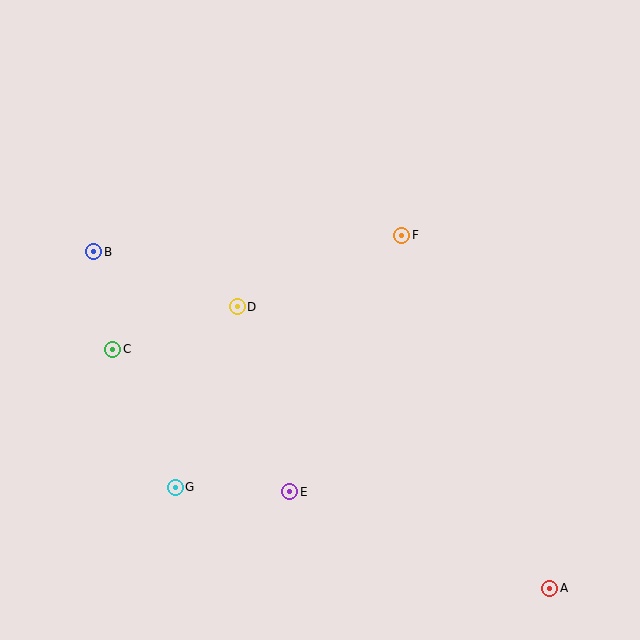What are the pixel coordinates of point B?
Point B is at (94, 252).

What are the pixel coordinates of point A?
Point A is at (550, 589).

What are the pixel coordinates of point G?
Point G is at (175, 487).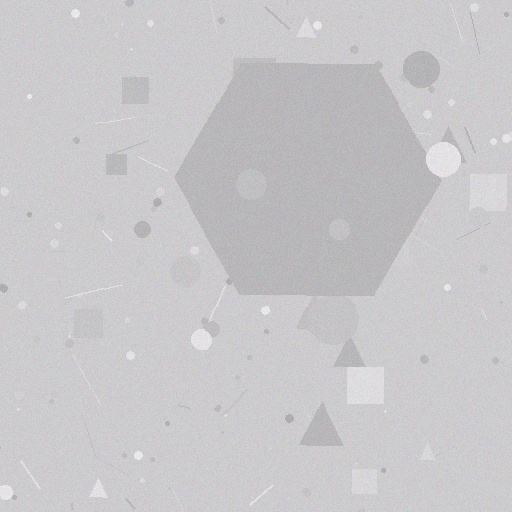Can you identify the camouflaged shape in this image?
The camouflaged shape is a hexagon.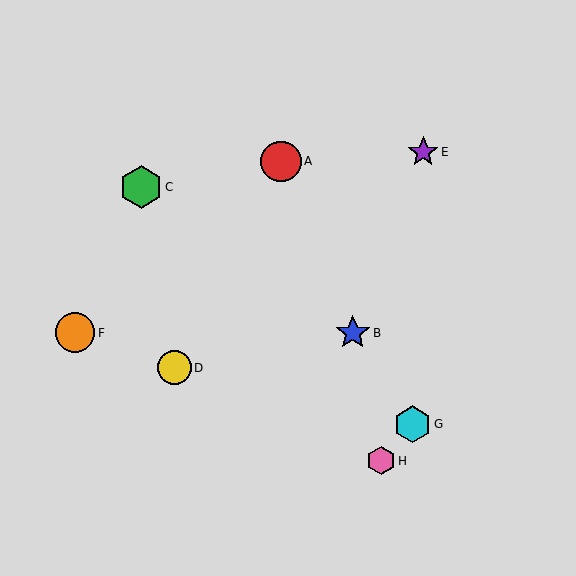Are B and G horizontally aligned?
No, B is at y≈333 and G is at y≈424.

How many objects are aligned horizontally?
2 objects (B, F) are aligned horizontally.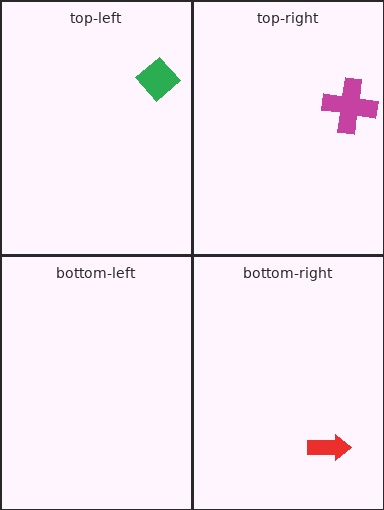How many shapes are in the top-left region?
1.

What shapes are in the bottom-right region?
The red arrow.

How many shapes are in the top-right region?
1.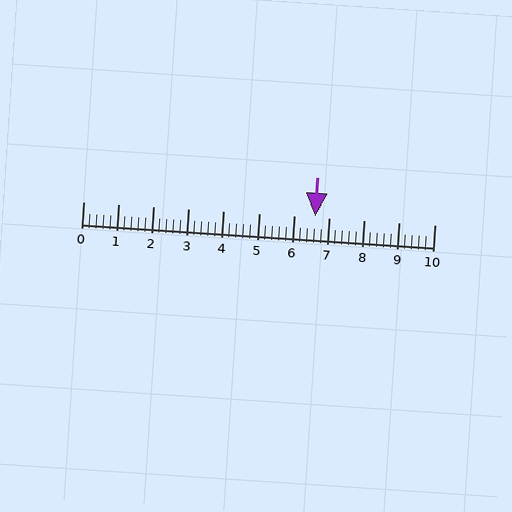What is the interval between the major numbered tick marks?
The major tick marks are spaced 1 units apart.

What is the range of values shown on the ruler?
The ruler shows values from 0 to 10.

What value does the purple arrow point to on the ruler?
The purple arrow points to approximately 6.6.